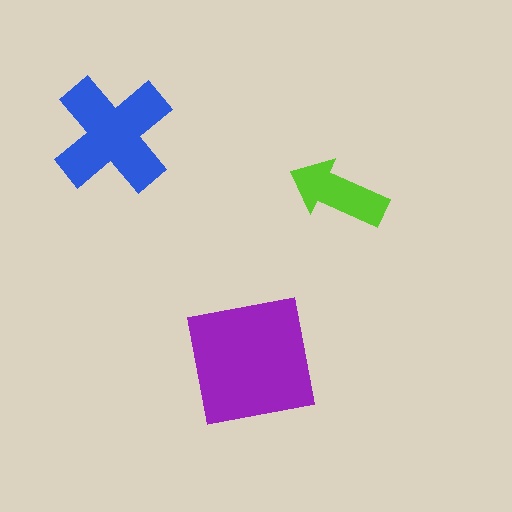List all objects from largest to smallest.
The purple square, the blue cross, the lime arrow.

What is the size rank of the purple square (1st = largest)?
1st.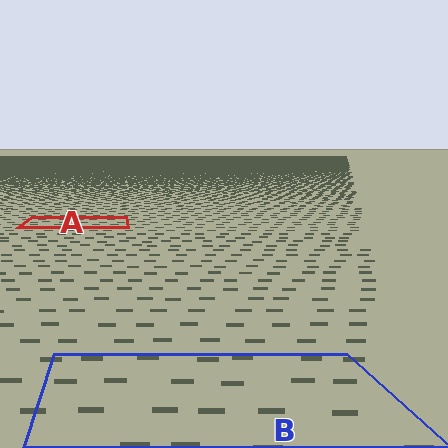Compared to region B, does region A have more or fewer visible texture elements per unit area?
Region A has more texture elements per unit area — they are packed more densely because it is farther away.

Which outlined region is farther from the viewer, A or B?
Region A is farther from the viewer — the texture elements inside it appear smaller and more densely packed.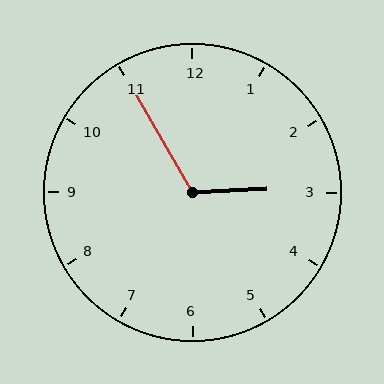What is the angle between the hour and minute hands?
Approximately 118 degrees.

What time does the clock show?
2:55.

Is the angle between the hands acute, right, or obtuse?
It is obtuse.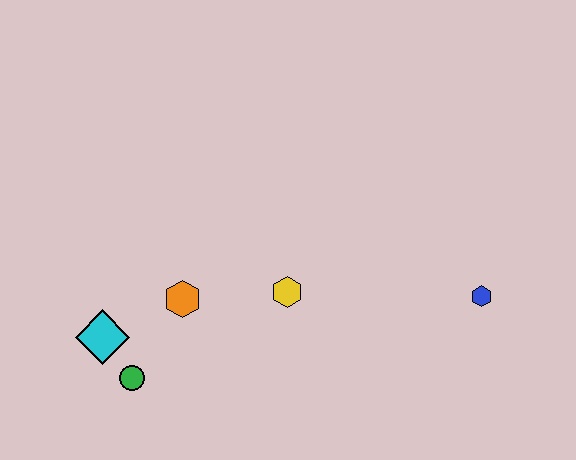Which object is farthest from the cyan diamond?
The blue hexagon is farthest from the cyan diamond.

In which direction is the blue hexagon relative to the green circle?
The blue hexagon is to the right of the green circle.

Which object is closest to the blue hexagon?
The yellow hexagon is closest to the blue hexagon.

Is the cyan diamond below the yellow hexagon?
Yes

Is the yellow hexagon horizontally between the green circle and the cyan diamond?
No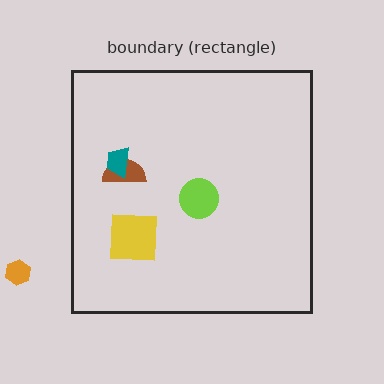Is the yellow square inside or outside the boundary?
Inside.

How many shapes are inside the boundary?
4 inside, 1 outside.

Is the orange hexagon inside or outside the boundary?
Outside.